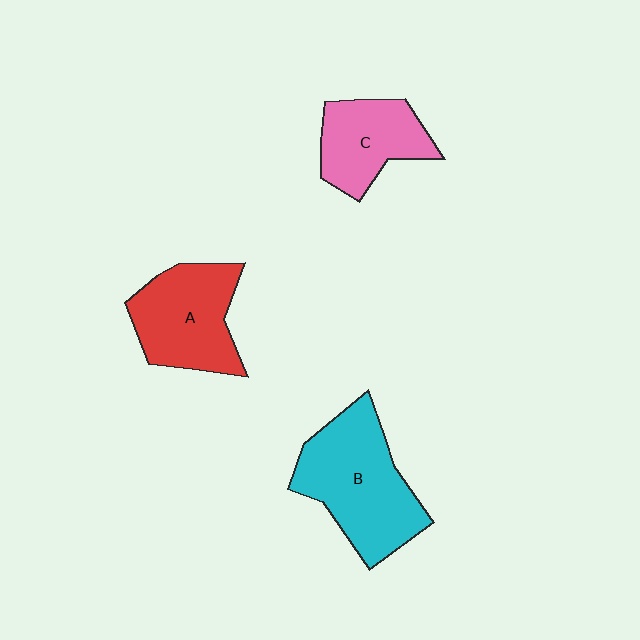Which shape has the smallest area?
Shape C (pink).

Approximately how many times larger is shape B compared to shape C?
Approximately 1.6 times.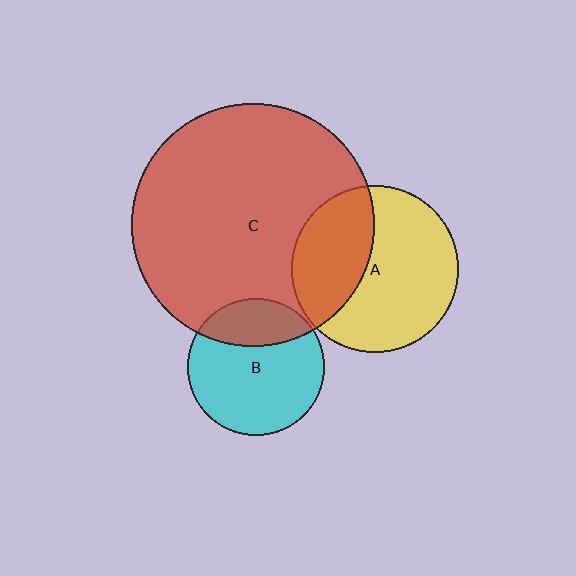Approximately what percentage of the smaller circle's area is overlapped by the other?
Approximately 35%.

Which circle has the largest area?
Circle C (red).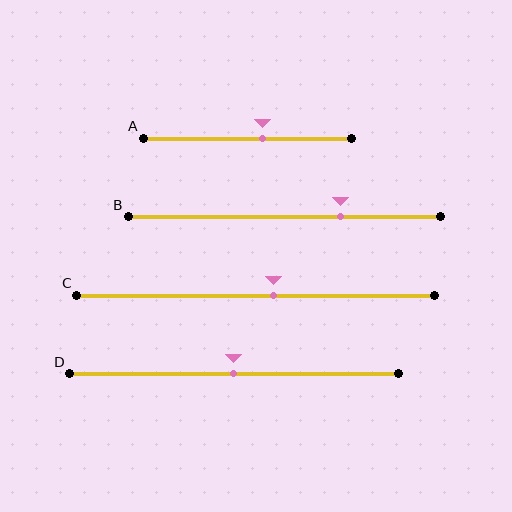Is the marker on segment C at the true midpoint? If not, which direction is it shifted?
No, the marker on segment C is shifted to the right by about 5% of the segment length.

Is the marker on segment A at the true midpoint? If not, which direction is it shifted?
No, the marker on segment A is shifted to the right by about 7% of the segment length.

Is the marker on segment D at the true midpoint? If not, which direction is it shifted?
Yes, the marker on segment D is at the true midpoint.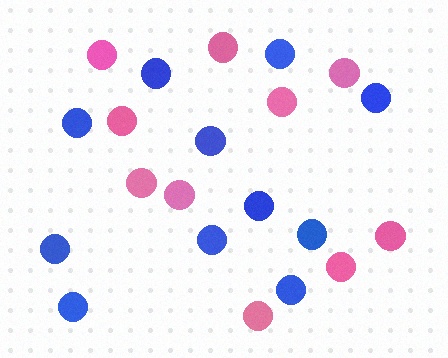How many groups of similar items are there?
There are 2 groups: one group of blue circles (11) and one group of pink circles (10).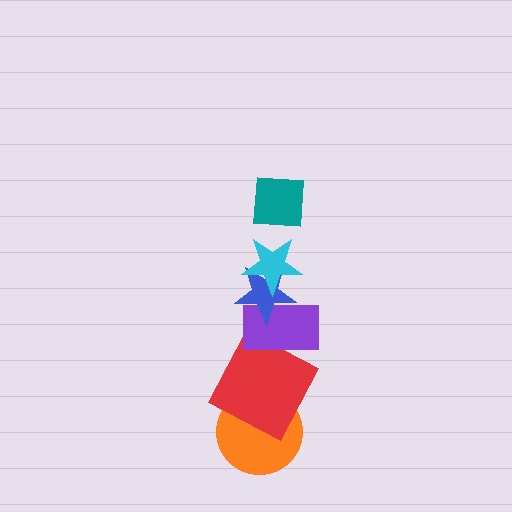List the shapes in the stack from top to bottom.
From top to bottom: the teal square, the cyan star, the blue star, the purple rectangle, the red square, the orange circle.